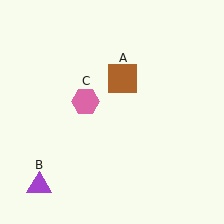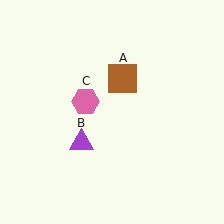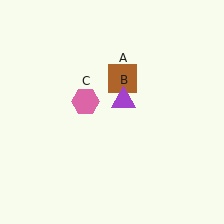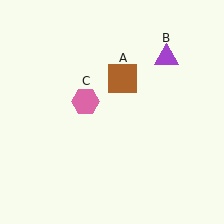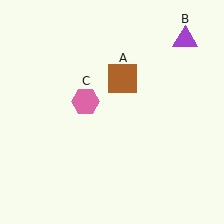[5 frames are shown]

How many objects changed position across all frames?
1 object changed position: purple triangle (object B).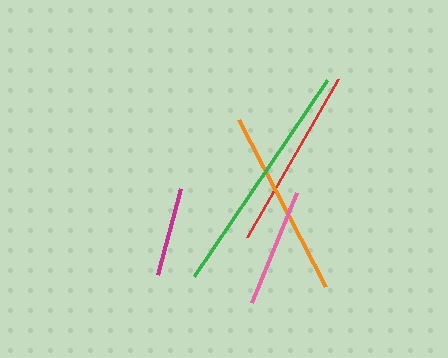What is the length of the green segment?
The green segment is approximately 237 pixels long.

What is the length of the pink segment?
The pink segment is approximately 119 pixels long.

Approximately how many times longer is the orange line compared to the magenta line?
The orange line is approximately 2.1 times the length of the magenta line.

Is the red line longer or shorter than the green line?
The green line is longer than the red line.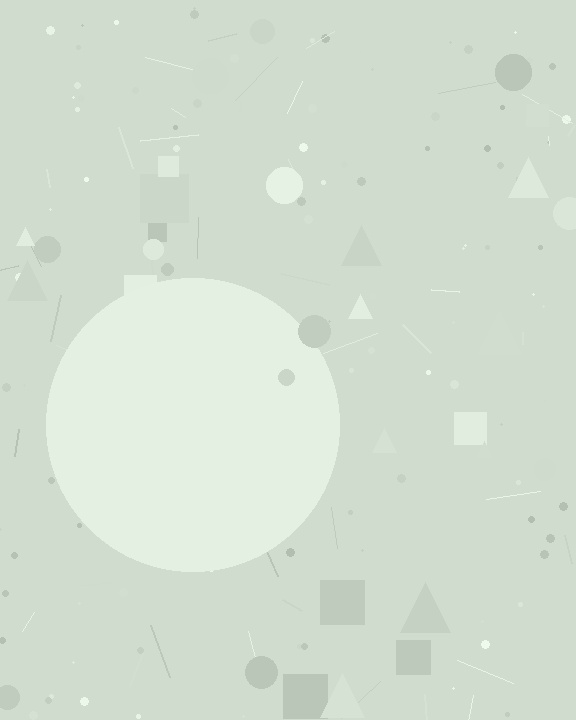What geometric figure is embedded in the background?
A circle is embedded in the background.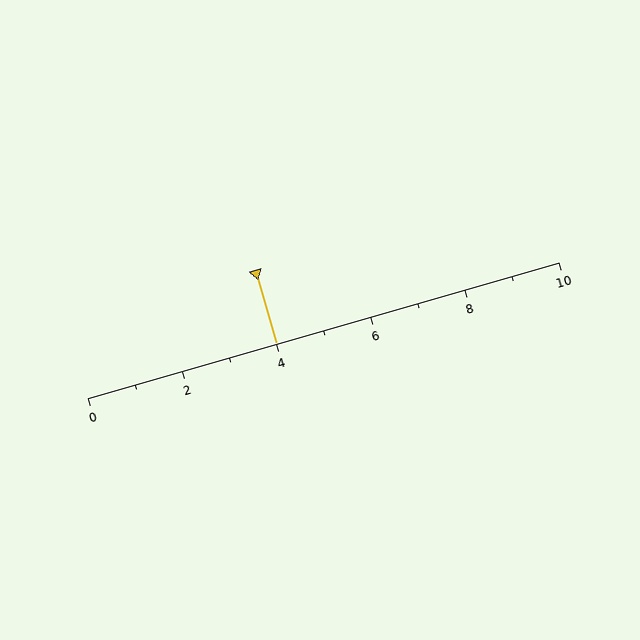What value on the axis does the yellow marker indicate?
The marker indicates approximately 4.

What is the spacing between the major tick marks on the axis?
The major ticks are spaced 2 apart.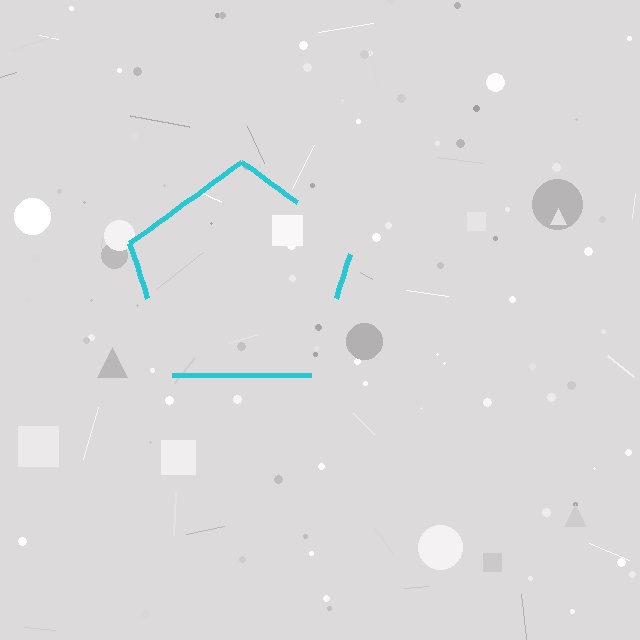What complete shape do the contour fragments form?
The contour fragments form a pentagon.